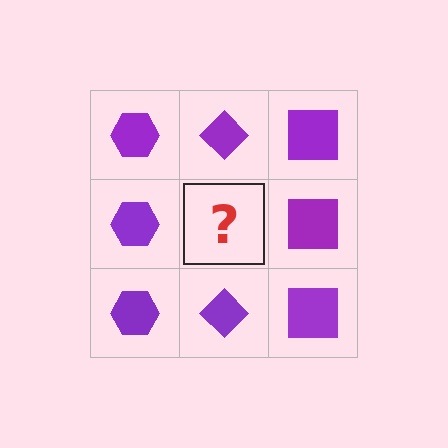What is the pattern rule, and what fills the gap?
The rule is that each column has a consistent shape. The gap should be filled with a purple diamond.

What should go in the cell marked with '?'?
The missing cell should contain a purple diamond.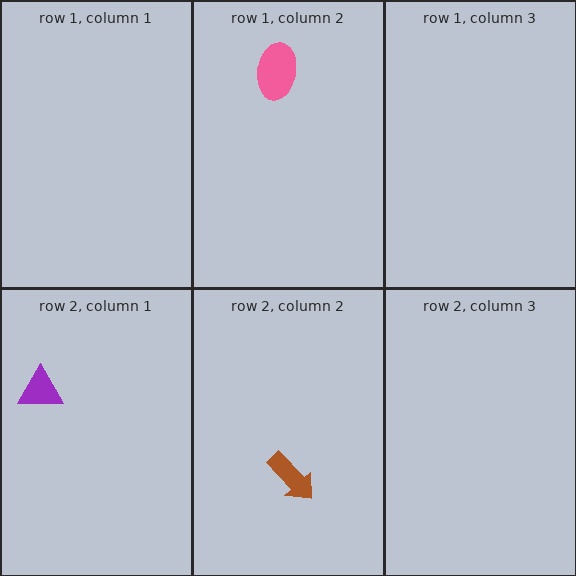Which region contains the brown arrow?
The row 2, column 2 region.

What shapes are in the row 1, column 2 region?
The pink ellipse.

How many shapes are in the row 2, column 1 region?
1.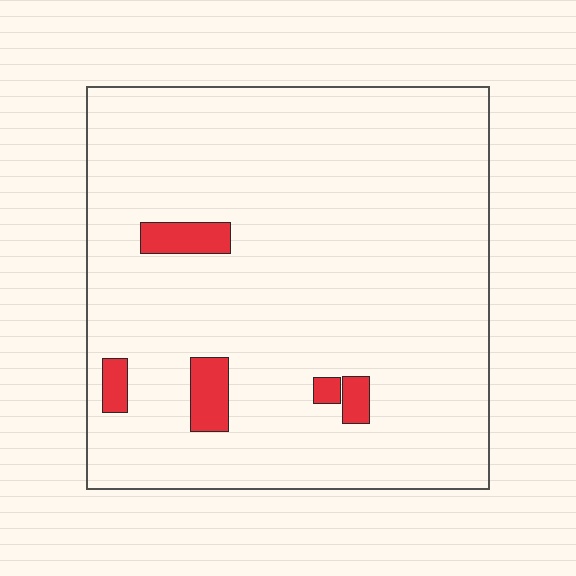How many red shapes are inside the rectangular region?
5.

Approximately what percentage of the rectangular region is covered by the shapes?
Approximately 5%.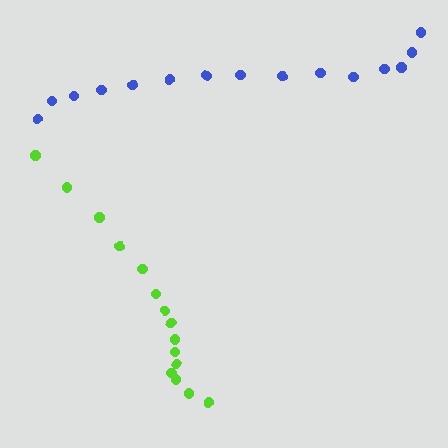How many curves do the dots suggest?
There are 2 distinct paths.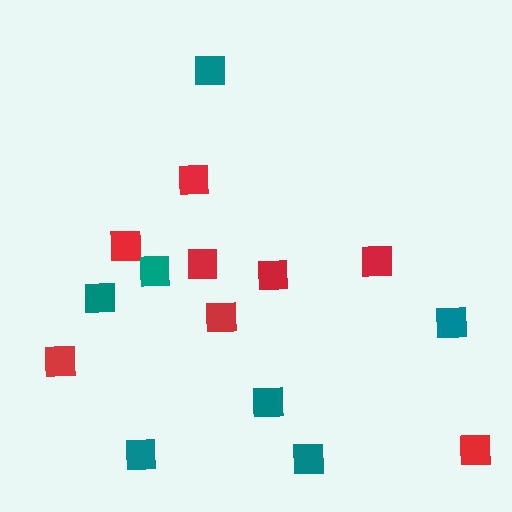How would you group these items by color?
There are 2 groups: one group of red squares (8) and one group of teal squares (7).